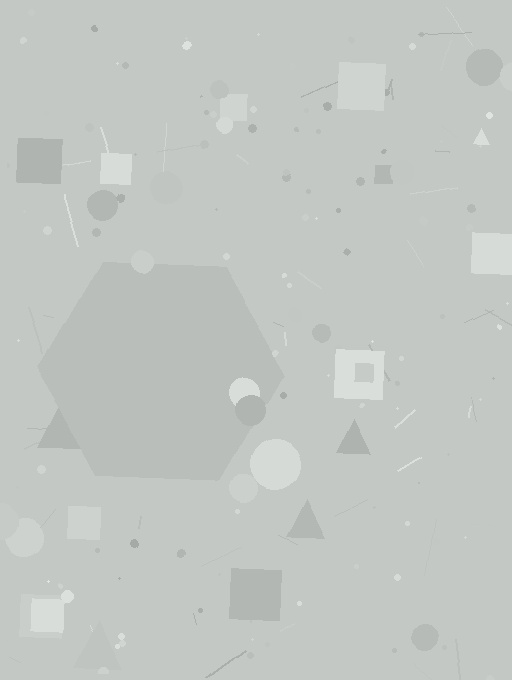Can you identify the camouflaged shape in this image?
The camouflaged shape is a hexagon.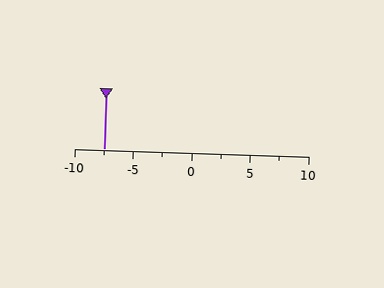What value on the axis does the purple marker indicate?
The marker indicates approximately -7.5.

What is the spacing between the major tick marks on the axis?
The major ticks are spaced 5 apart.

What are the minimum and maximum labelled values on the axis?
The axis runs from -10 to 10.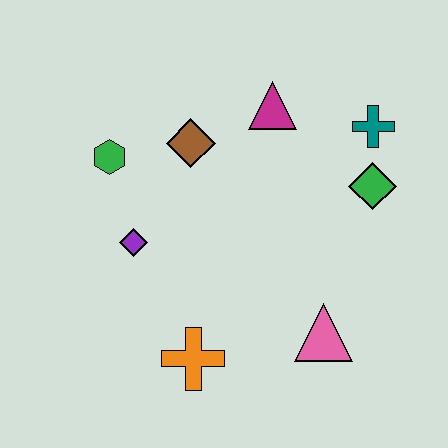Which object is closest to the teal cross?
The green diamond is closest to the teal cross.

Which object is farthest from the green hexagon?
The pink triangle is farthest from the green hexagon.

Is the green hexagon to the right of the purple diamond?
No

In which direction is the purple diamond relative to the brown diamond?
The purple diamond is below the brown diamond.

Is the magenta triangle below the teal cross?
No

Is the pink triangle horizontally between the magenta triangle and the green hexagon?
No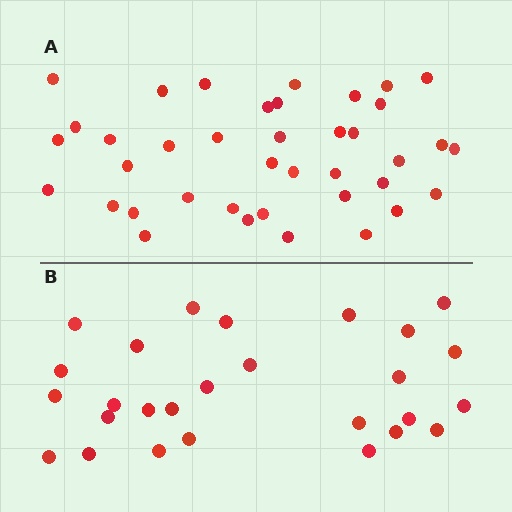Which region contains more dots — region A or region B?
Region A (the top region) has more dots.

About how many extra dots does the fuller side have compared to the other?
Region A has roughly 12 or so more dots than region B.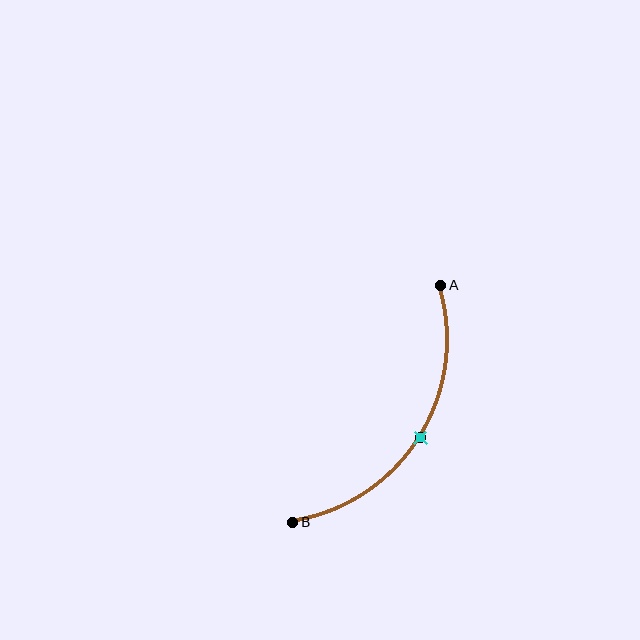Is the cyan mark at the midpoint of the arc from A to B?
Yes. The cyan mark lies on the arc at equal arc-length from both A and B — it is the arc midpoint.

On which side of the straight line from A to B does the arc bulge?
The arc bulges to the right of the straight line connecting A and B.